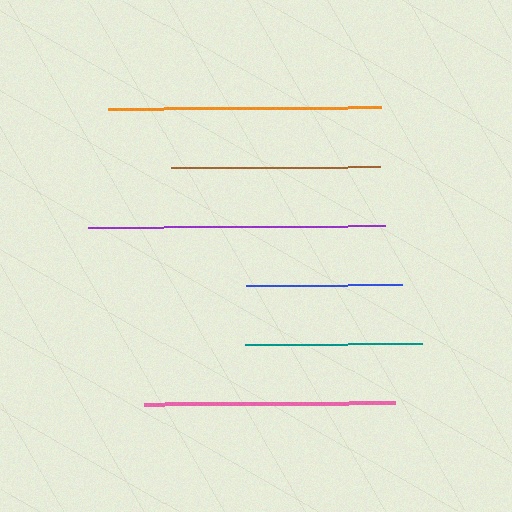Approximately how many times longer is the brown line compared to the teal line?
The brown line is approximately 1.2 times the length of the teal line.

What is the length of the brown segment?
The brown segment is approximately 209 pixels long.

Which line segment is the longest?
The purple line is the longest at approximately 297 pixels.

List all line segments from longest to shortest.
From longest to shortest: purple, orange, pink, brown, teal, blue.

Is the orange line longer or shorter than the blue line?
The orange line is longer than the blue line.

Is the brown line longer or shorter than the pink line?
The pink line is longer than the brown line.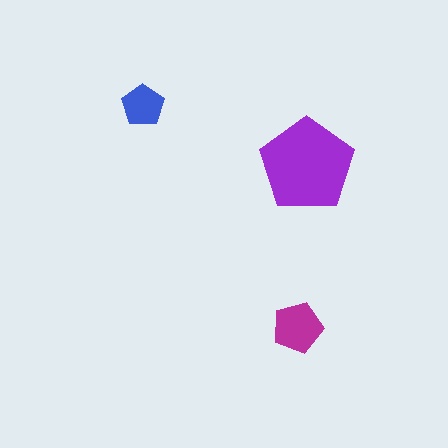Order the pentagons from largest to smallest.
the purple one, the magenta one, the blue one.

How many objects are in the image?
There are 3 objects in the image.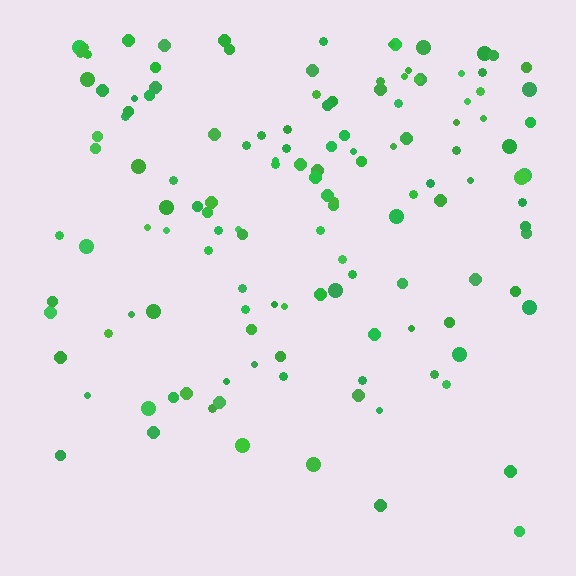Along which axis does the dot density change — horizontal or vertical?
Vertical.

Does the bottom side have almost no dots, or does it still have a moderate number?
Still a moderate number, just noticeably fewer than the top.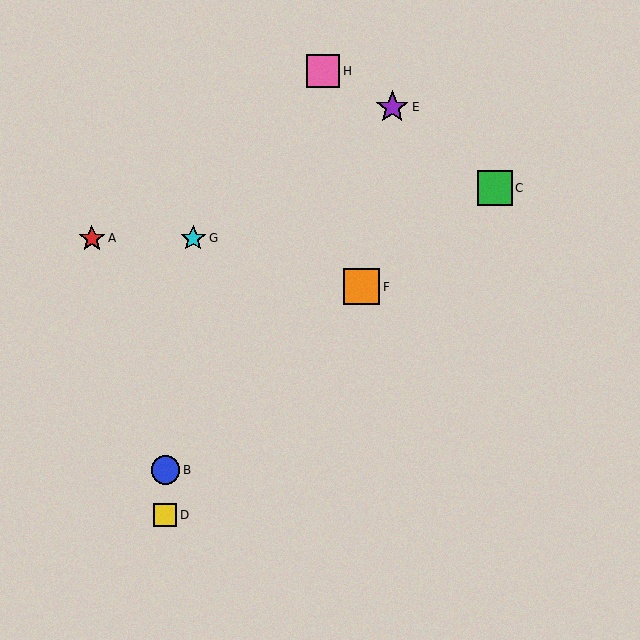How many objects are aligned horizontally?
2 objects (A, G) are aligned horizontally.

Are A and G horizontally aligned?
Yes, both are at y≈238.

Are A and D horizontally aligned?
No, A is at y≈238 and D is at y≈515.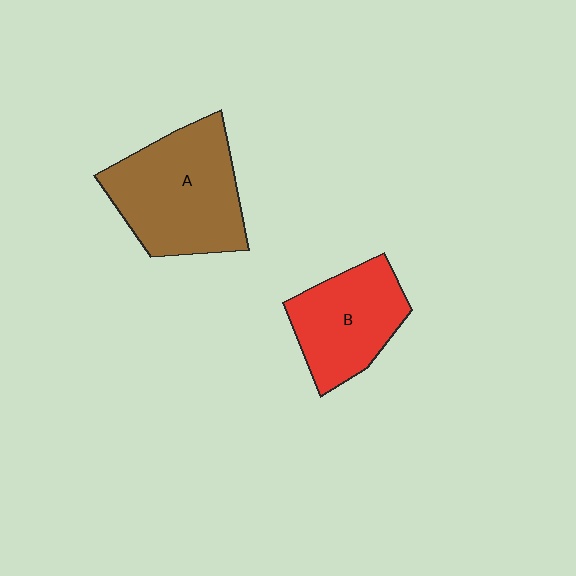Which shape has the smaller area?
Shape B (red).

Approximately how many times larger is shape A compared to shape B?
Approximately 1.4 times.